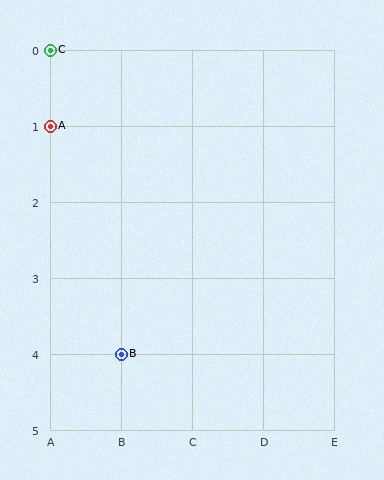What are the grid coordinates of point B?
Point B is at grid coordinates (B, 4).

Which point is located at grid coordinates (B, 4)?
Point B is at (B, 4).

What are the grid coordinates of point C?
Point C is at grid coordinates (A, 0).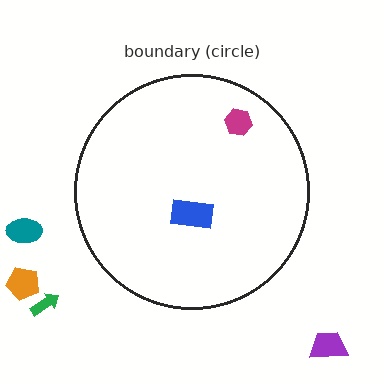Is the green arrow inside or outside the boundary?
Outside.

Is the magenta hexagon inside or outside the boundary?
Inside.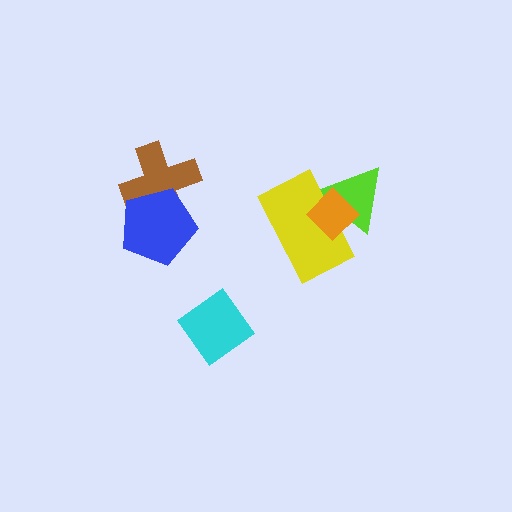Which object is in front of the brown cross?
The blue pentagon is in front of the brown cross.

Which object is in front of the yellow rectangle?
The orange diamond is in front of the yellow rectangle.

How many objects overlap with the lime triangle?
2 objects overlap with the lime triangle.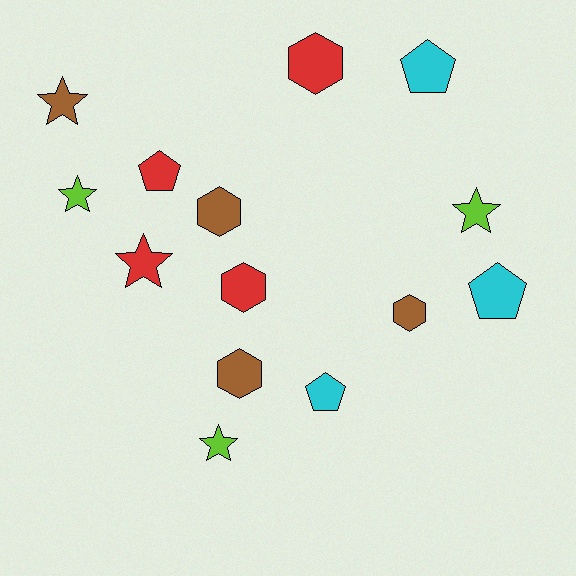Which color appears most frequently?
Brown, with 4 objects.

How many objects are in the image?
There are 14 objects.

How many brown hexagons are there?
There are 3 brown hexagons.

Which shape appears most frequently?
Star, with 5 objects.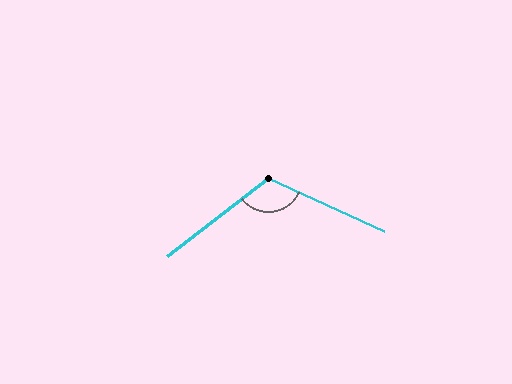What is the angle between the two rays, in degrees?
Approximately 118 degrees.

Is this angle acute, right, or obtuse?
It is obtuse.